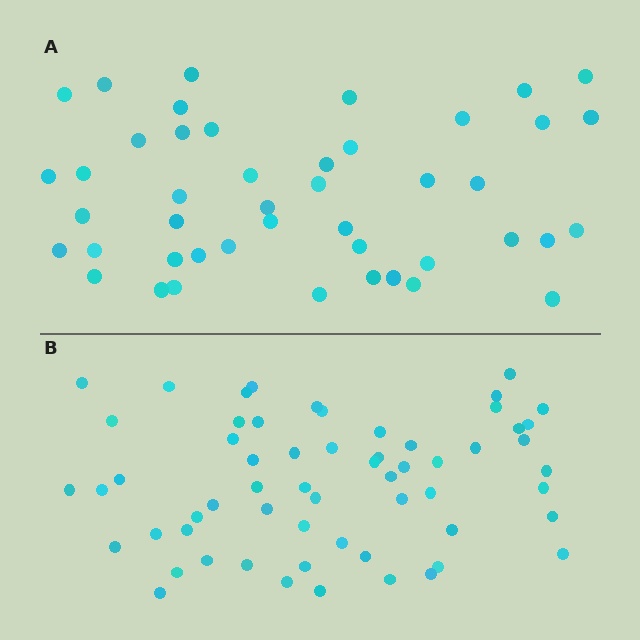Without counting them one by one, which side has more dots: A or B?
Region B (the bottom region) has more dots.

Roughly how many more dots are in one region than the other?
Region B has approximately 15 more dots than region A.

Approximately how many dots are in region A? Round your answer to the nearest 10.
About 40 dots. (The exact count is 45, which rounds to 40.)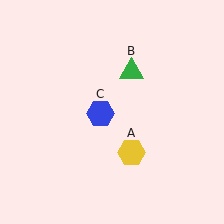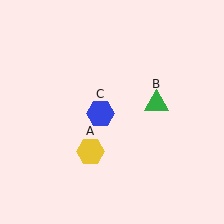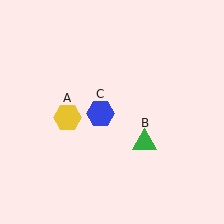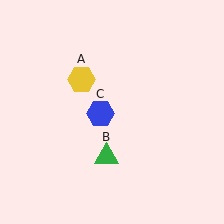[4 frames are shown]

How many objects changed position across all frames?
2 objects changed position: yellow hexagon (object A), green triangle (object B).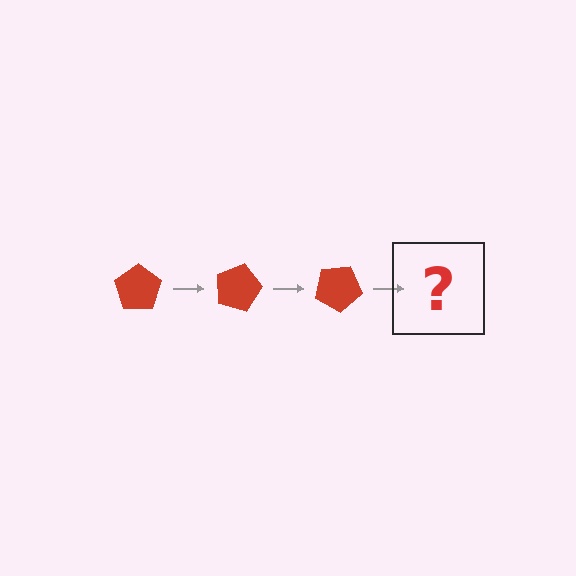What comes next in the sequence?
The next element should be a red pentagon rotated 45 degrees.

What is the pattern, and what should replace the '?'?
The pattern is that the pentagon rotates 15 degrees each step. The '?' should be a red pentagon rotated 45 degrees.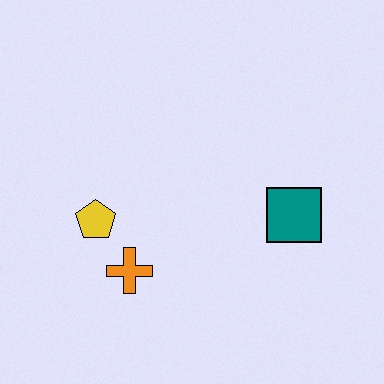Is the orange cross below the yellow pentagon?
Yes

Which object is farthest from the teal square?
The yellow pentagon is farthest from the teal square.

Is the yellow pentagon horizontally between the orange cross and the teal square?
No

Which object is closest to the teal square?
The orange cross is closest to the teal square.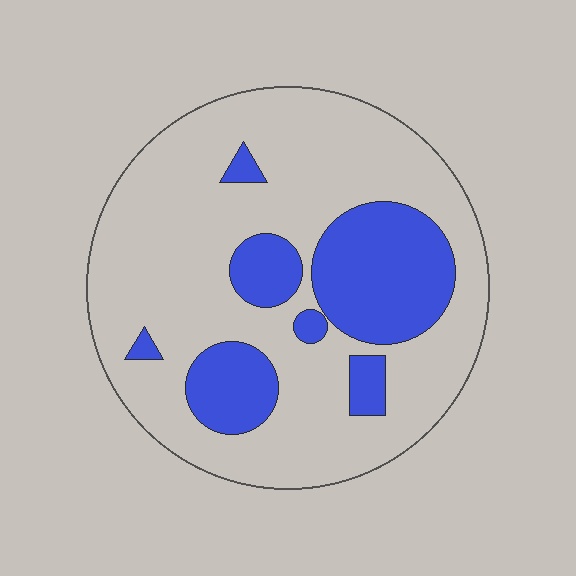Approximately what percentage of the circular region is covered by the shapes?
Approximately 25%.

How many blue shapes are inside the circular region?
7.